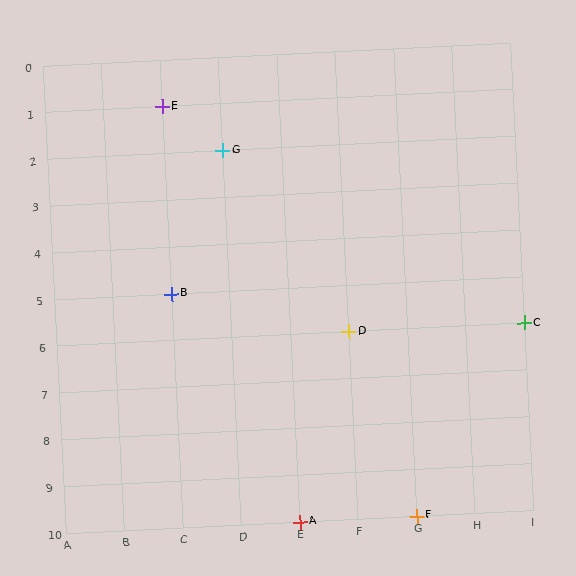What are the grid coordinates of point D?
Point D is at grid coordinates (F, 6).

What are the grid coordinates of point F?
Point F is at grid coordinates (G, 10).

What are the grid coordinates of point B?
Point B is at grid coordinates (C, 5).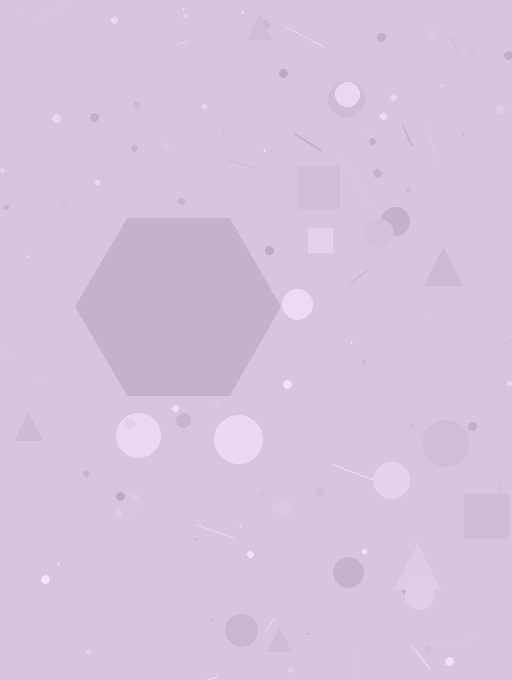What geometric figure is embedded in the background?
A hexagon is embedded in the background.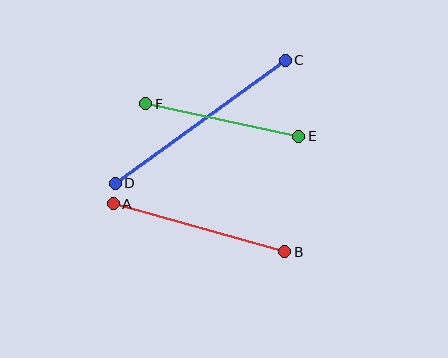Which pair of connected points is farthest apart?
Points C and D are farthest apart.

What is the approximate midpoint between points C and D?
The midpoint is at approximately (200, 122) pixels.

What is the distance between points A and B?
The distance is approximately 178 pixels.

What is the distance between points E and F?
The distance is approximately 156 pixels.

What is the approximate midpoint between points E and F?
The midpoint is at approximately (222, 120) pixels.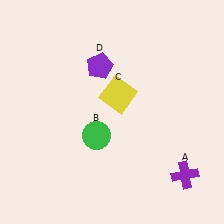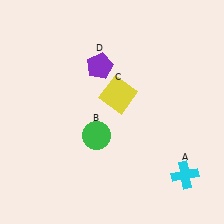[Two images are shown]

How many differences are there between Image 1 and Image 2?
There is 1 difference between the two images.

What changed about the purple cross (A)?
In Image 1, A is purple. In Image 2, it changed to cyan.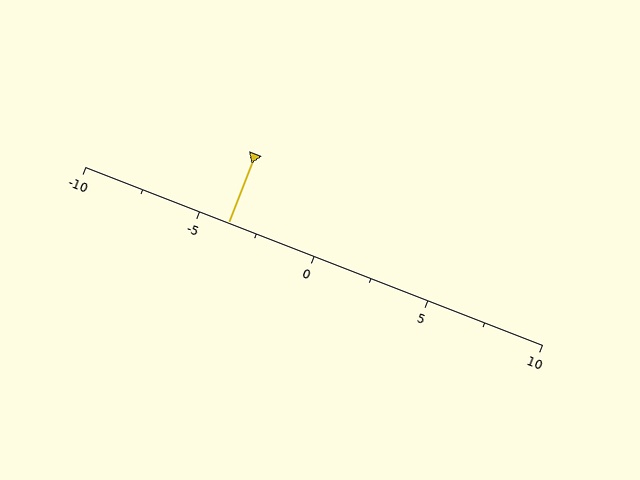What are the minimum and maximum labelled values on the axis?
The axis runs from -10 to 10.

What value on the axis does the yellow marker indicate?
The marker indicates approximately -3.8.